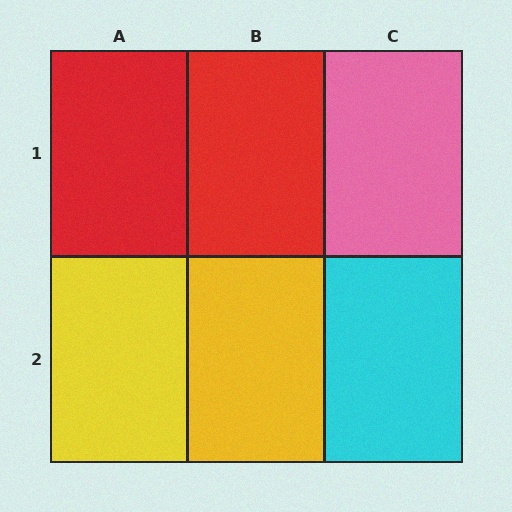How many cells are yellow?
2 cells are yellow.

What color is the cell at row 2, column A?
Yellow.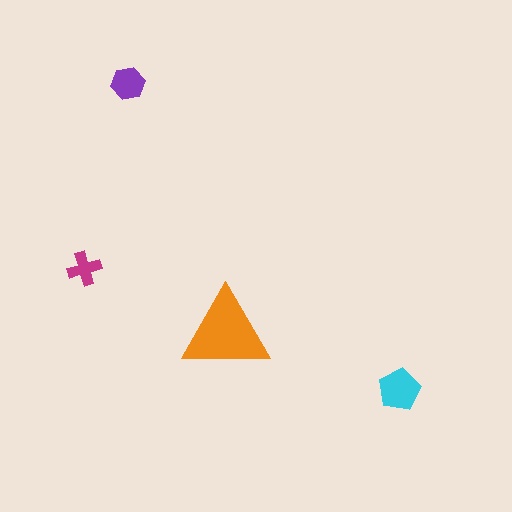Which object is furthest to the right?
The cyan pentagon is rightmost.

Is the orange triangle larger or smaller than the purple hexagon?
Larger.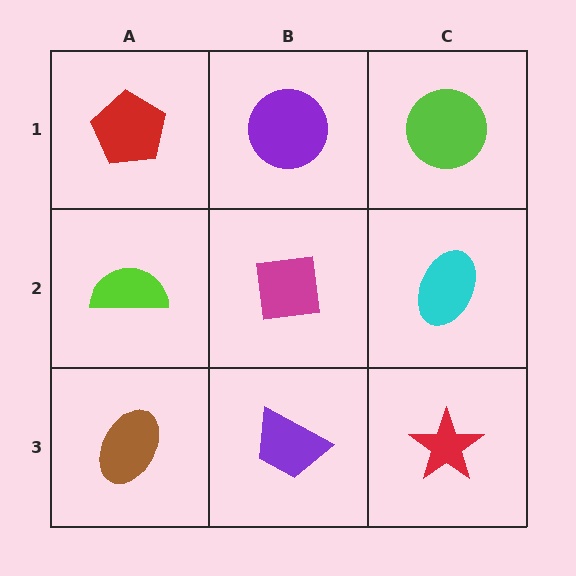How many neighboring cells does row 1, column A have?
2.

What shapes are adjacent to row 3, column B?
A magenta square (row 2, column B), a brown ellipse (row 3, column A), a red star (row 3, column C).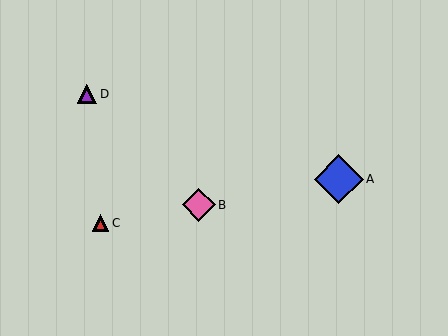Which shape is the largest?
The blue diamond (labeled A) is the largest.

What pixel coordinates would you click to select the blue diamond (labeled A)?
Click at (339, 179) to select the blue diamond A.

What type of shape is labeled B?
Shape B is a pink diamond.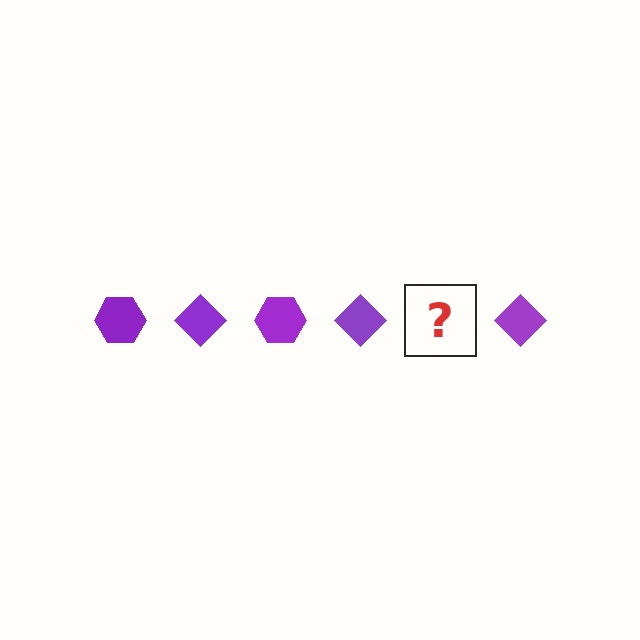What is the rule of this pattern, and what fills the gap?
The rule is that the pattern cycles through hexagon, diamond shapes in purple. The gap should be filled with a purple hexagon.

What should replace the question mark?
The question mark should be replaced with a purple hexagon.